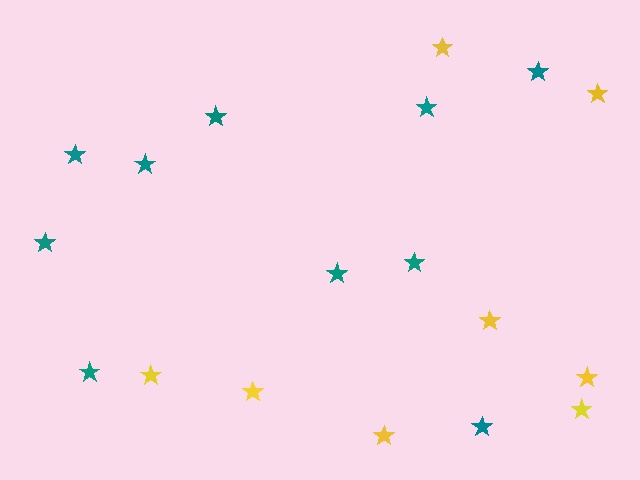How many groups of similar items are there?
There are 2 groups: one group of teal stars (10) and one group of yellow stars (8).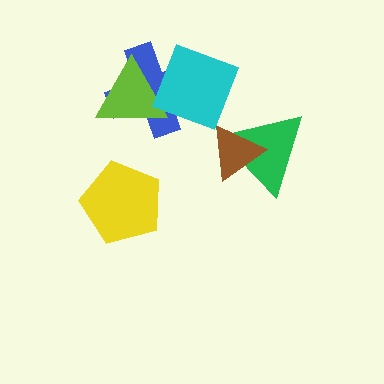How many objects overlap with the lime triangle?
2 objects overlap with the lime triangle.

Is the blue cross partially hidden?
Yes, it is partially covered by another shape.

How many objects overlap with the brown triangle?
1 object overlaps with the brown triangle.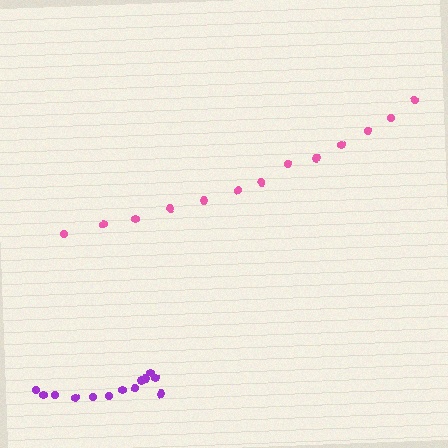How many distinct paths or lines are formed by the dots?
There are 2 distinct paths.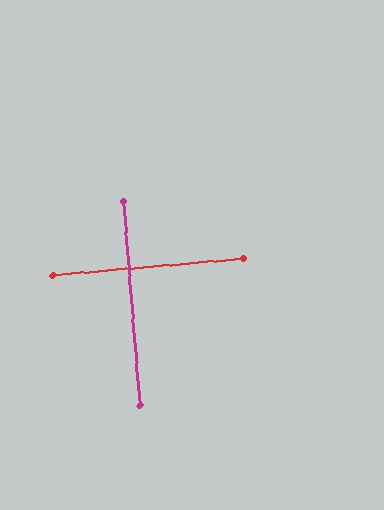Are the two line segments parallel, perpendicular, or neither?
Perpendicular — they meet at approximately 90°.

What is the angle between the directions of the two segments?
Approximately 90 degrees.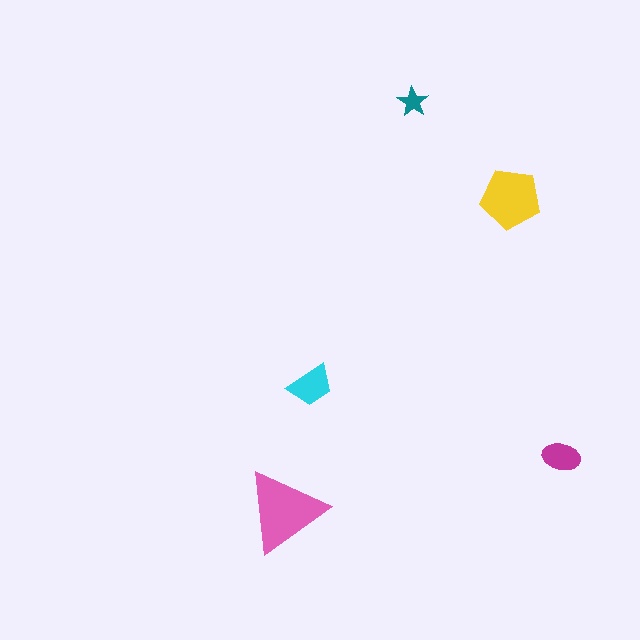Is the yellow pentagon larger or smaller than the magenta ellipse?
Larger.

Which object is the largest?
The pink triangle.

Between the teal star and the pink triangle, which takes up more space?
The pink triangle.